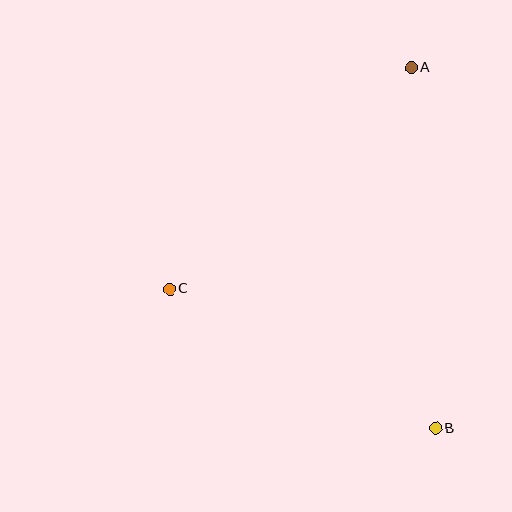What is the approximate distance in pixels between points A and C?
The distance between A and C is approximately 328 pixels.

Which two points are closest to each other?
Points B and C are closest to each other.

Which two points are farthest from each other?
Points A and B are farthest from each other.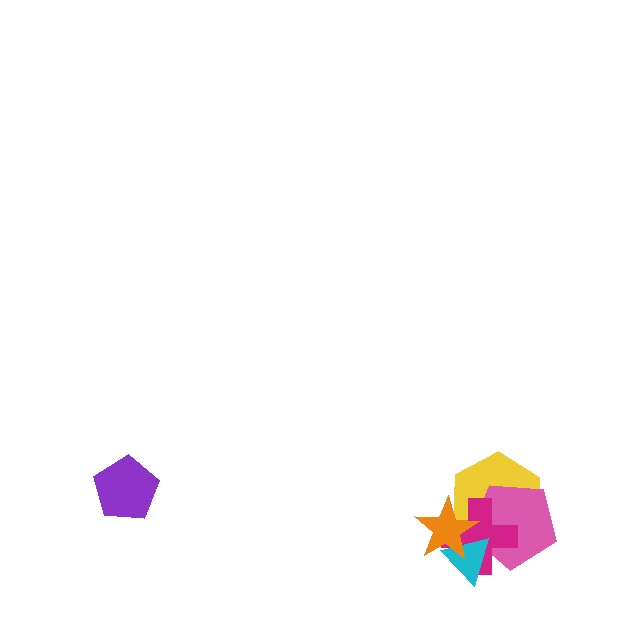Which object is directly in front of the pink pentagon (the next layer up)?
The magenta cross is directly in front of the pink pentagon.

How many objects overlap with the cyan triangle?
4 objects overlap with the cyan triangle.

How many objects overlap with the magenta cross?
4 objects overlap with the magenta cross.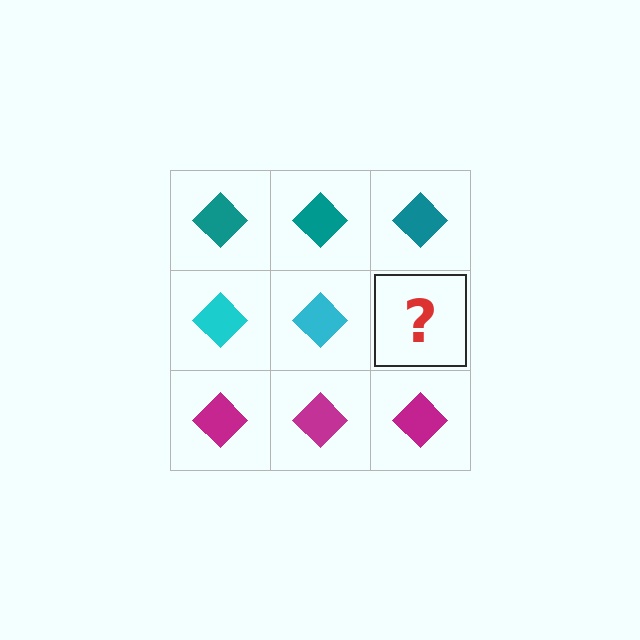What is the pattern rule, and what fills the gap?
The rule is that each row has a consistent color. The gap should be filled with a cyan diamond.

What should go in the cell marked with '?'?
The missing cell should contain a cyan diamond.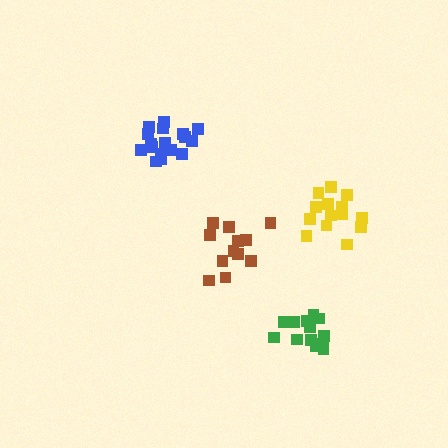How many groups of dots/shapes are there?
There are 4 groups.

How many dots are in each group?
Group 1: 14 dots, Group 2: 17 dots, Group 3: 12 dots, Group 4: 14 dots (57 total).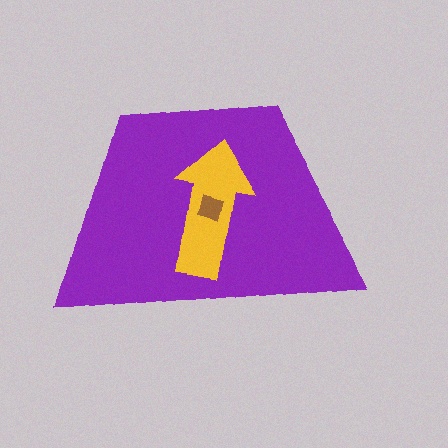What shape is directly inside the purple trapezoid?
The yellow arrow.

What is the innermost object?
The brown square.